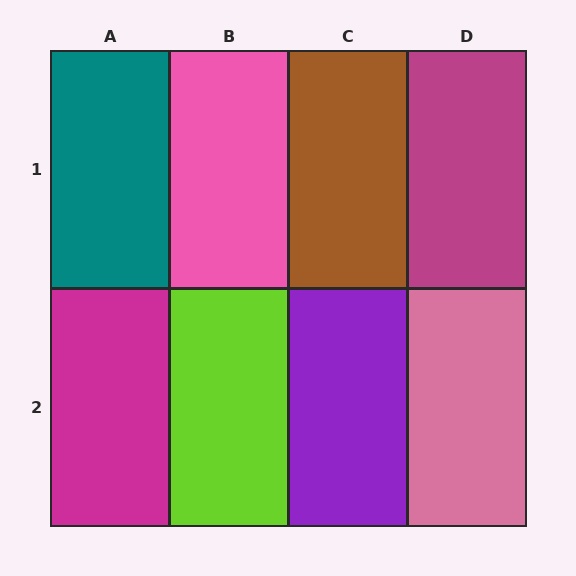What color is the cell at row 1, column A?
Teal.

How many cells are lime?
1 cell is lime.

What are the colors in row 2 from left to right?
Magenta, lime, purple, pink.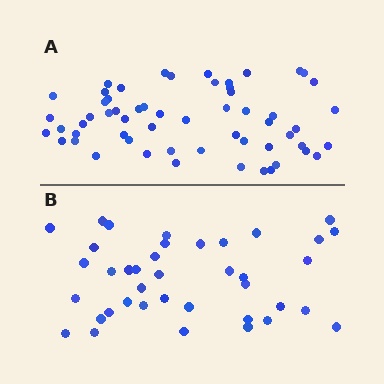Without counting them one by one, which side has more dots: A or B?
Region A (the top region) has more dots.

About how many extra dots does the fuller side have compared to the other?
Region A has approximately 20 more dots than region B.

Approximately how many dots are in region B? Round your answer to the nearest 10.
About 40 dots. (The exact count is 39, which rounds to 40.)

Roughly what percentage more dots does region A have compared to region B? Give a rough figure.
About 50% more.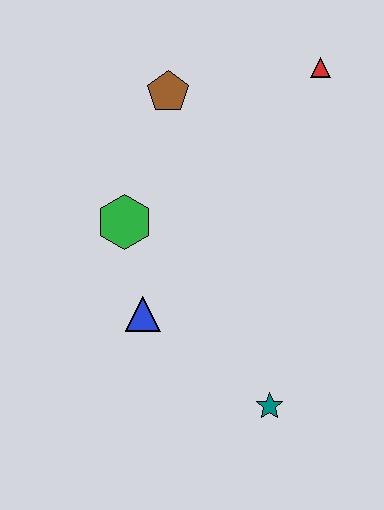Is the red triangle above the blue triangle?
Yes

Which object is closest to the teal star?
The blue triangle is closest to the teal star.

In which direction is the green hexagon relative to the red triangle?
The green hexagon is to the left of the red triangle.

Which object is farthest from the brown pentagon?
The teal star is farthest from the brown pentagon.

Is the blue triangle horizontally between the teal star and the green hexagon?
Yes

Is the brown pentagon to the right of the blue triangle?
Yes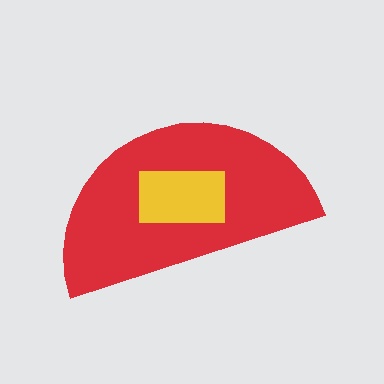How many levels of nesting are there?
2.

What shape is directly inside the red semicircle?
The yellow rectangle.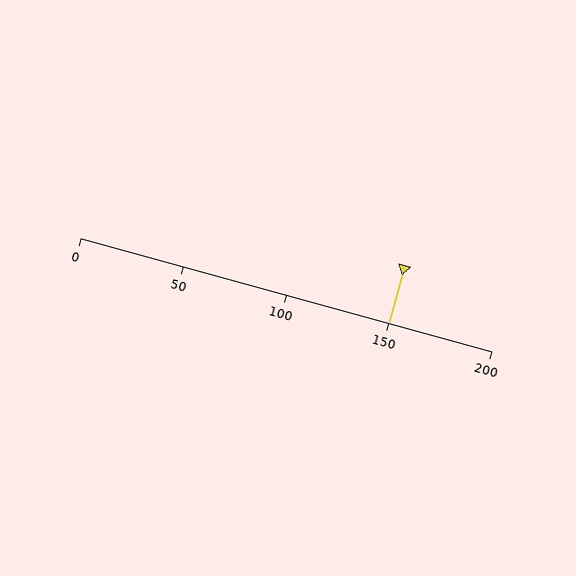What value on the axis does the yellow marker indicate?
The marker indicates approximately 150.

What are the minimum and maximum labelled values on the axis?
The axis runs from 0 to 200.